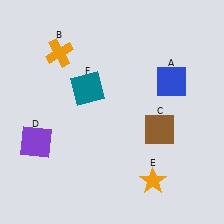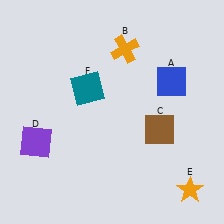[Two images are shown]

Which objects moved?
The objects that moved are: the orange cross (B), the orange star (E).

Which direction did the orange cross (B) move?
The orange cross (B) moved right.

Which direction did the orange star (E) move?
The orange star (E) moved right.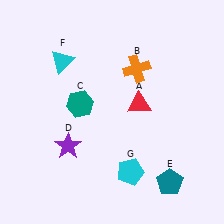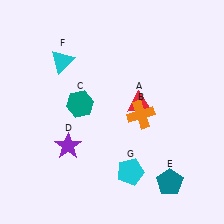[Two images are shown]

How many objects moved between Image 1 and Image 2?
1 object moved between the two images.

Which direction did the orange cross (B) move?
The orange cross (B) moved down.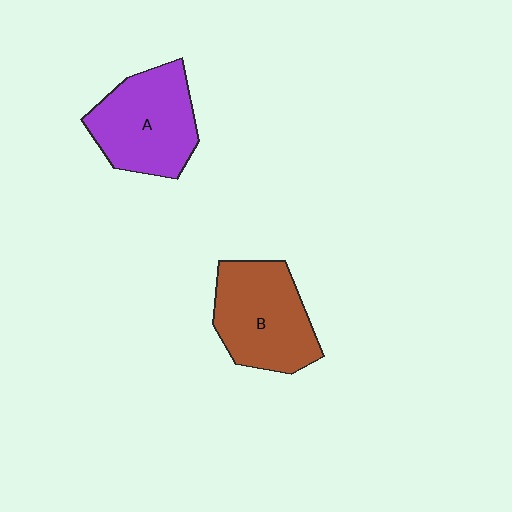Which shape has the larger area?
Shape A (purple).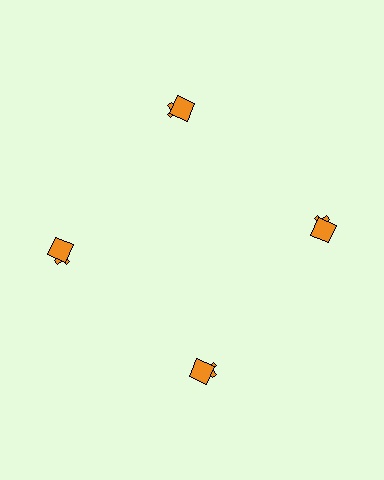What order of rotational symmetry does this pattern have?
This pattern has 4-fold rotational symmetry.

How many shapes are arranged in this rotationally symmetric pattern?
There are 8 shapes, arranged in 4 groups of 2.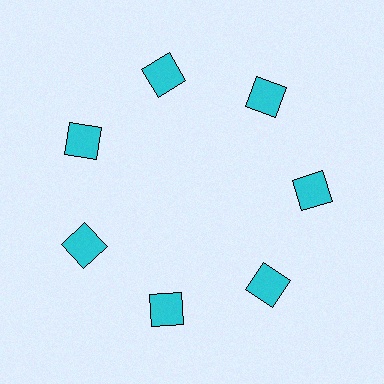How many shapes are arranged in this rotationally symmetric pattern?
There are 7 shapes, arranged in 7 groups of 1.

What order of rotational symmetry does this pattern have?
This pattern has 7-fold rotational symmetry.